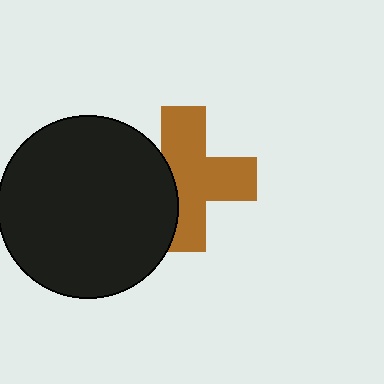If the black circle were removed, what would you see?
You would see the complete brown cross.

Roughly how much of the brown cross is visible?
Most of it is visible (roughly 68%).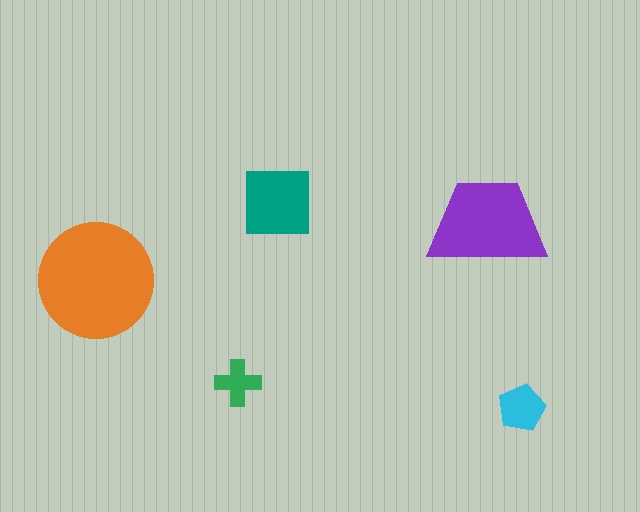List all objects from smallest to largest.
The green cross, the cyan pentagon, the teal square, the purple trapezoid, the orange circle.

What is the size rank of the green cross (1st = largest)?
5th.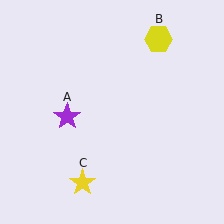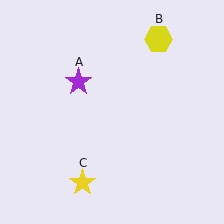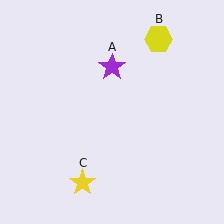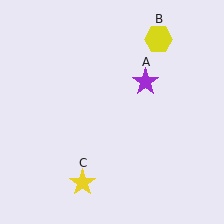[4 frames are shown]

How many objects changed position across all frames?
1 object changed position: purple star (object A).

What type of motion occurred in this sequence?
The purple star (object A) rotated clockwise around the center of the scene.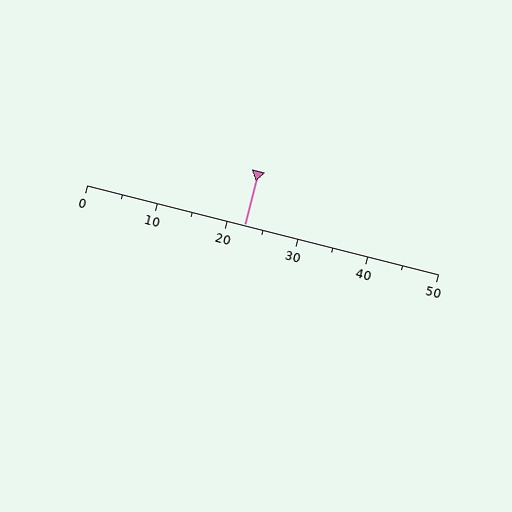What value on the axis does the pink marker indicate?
The marker indicates approximately 22.5.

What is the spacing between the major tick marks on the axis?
The major ticks are spaced 10 apart.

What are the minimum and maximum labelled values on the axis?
The axis runs from 0 to 50.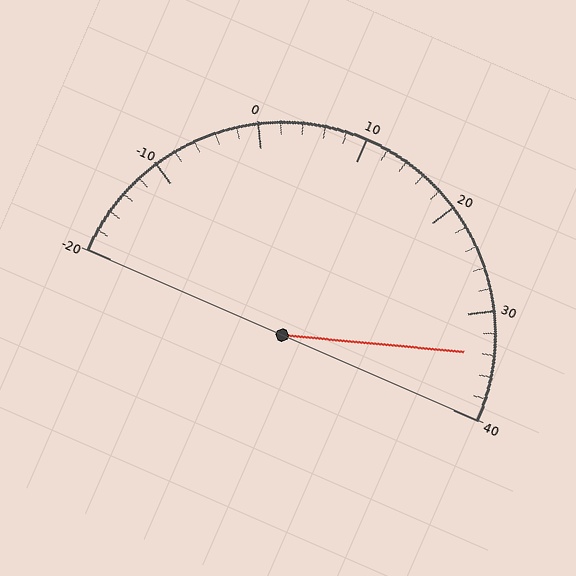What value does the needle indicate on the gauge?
The needle indicates approximately 34.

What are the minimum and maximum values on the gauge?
The gauge ranges from -20 to 40.